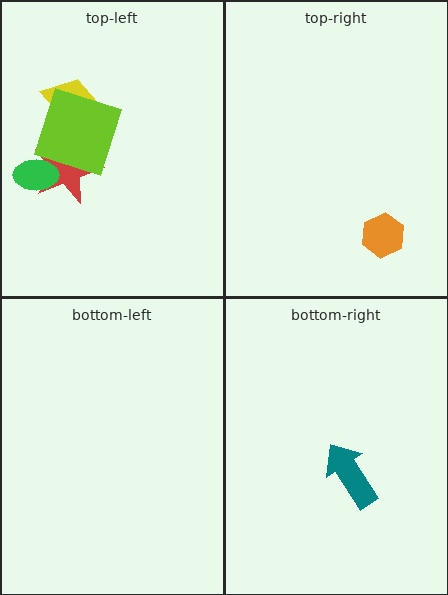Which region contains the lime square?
The top-left region.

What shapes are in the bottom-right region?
The teal arrow.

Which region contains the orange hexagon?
The top-right region.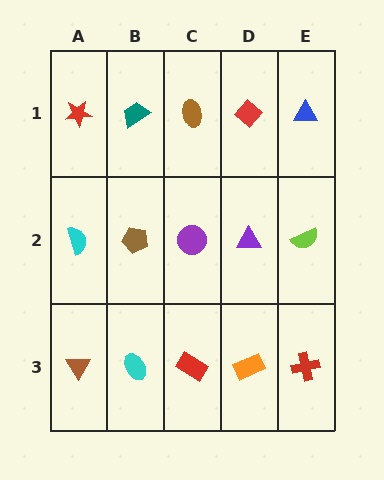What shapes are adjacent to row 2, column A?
A red star (row 1, column A), a brown triangle (row 3, column A), a brown pentagon (row 2, column B).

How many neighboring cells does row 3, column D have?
3.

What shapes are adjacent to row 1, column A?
A cyan semicircle (row 2, column A), a teal trapezoid (row 1, column B).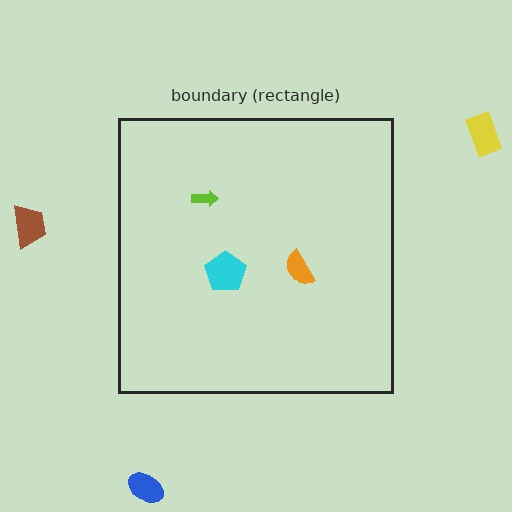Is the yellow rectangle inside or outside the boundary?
Outside.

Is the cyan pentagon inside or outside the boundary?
Inside.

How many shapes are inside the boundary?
3 inside, 3 outside.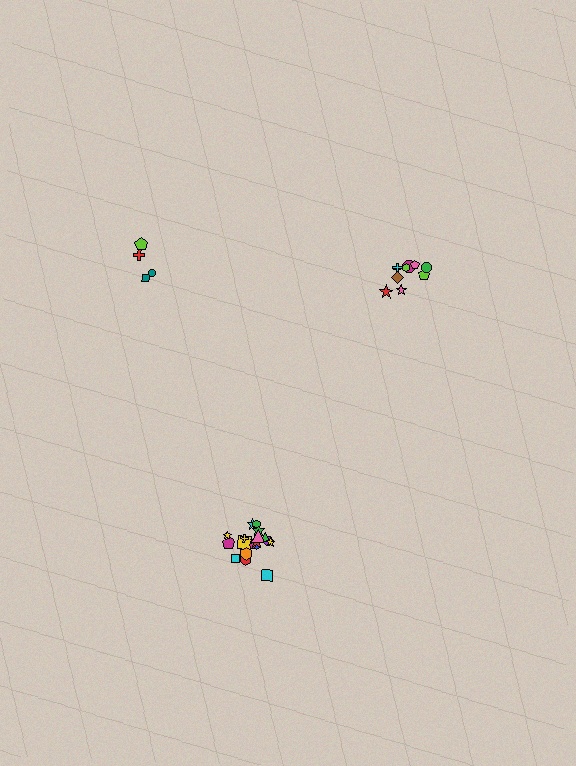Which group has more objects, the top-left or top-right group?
The top-right group.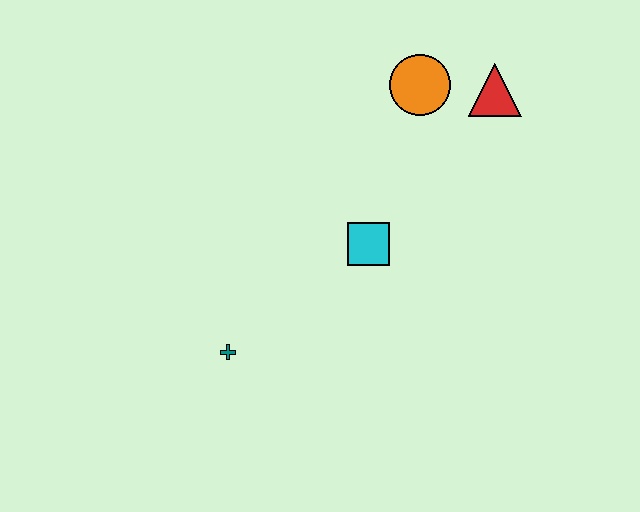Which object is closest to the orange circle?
The red triangle is closest to the orange circle.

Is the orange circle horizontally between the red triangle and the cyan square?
Yes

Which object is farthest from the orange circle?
The teal cross is farthest from the orange circle.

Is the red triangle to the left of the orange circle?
No